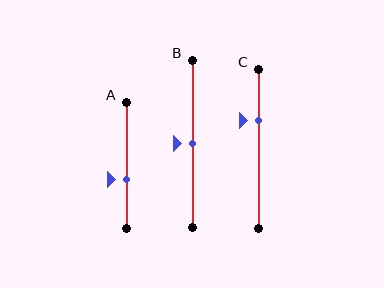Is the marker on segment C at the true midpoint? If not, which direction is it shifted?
No, the marker on segment C is shifted upward by about 18% of the segment length.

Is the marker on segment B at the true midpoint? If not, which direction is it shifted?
Yes, the marker on segment B is at the true midpoint.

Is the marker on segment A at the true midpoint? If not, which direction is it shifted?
No, the marker on segment A is shifted downward by about 11% of the segment length.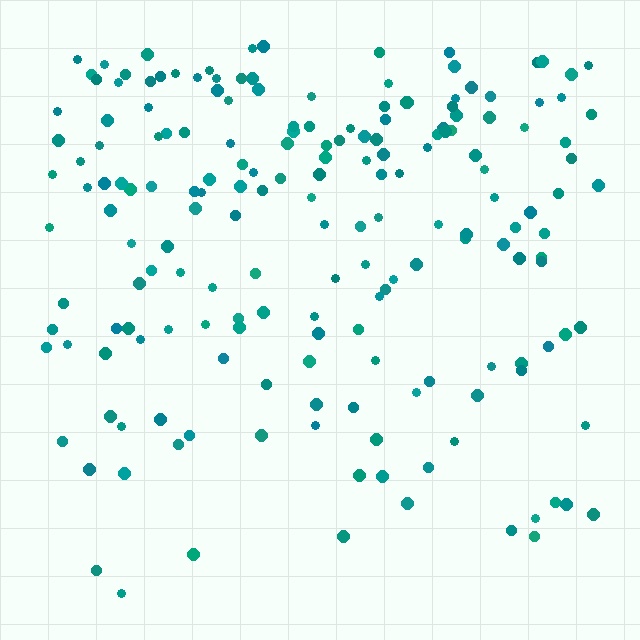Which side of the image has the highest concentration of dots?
The top.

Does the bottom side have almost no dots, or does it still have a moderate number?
Still a moderate number, just noticeably fewer than the top.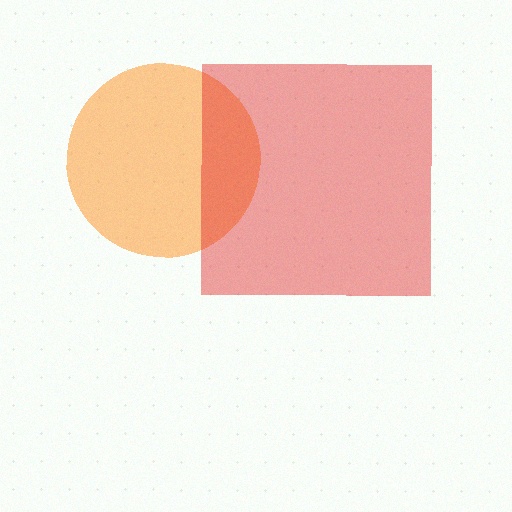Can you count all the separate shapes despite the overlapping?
Yes, there are 2 separate shapes.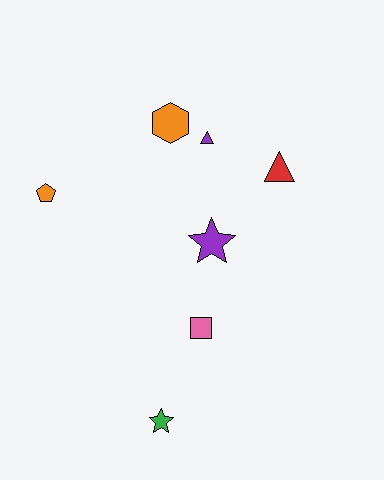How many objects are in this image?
There are 7 objects.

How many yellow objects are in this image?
There are no yellow objects.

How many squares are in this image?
There is 1 square.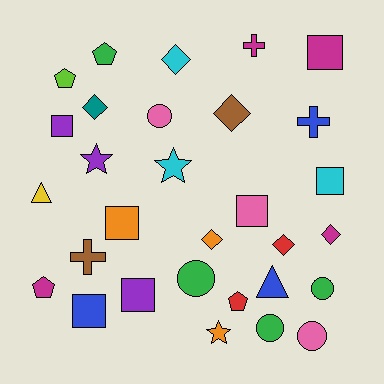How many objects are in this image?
There are 30 objects.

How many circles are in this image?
There are 5 circles.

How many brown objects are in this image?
There are 2 brown objects.